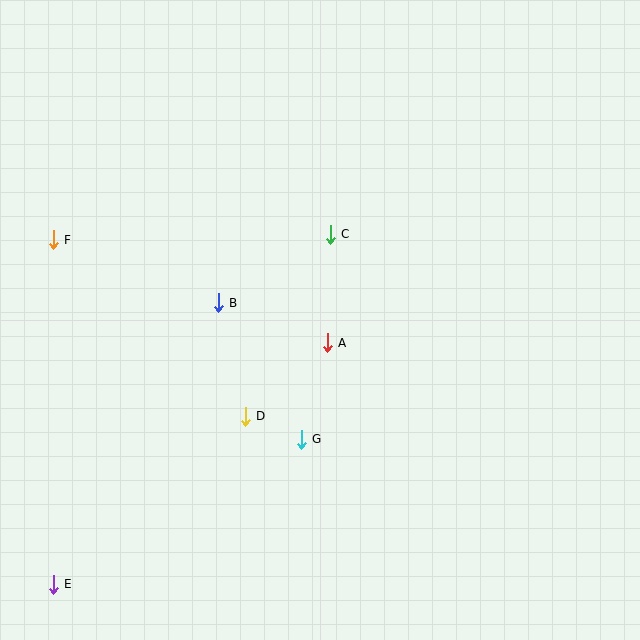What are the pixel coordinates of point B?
Point B is at (218, 303).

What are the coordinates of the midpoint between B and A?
The midpoint between B and A is at (273, 323).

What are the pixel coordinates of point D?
Point D is at (245, 416).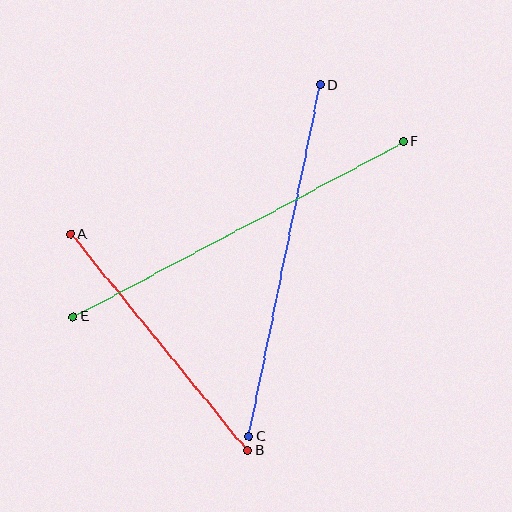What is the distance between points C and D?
The distance is approximately 358 pixels.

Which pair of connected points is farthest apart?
Points E and F are farthest apart.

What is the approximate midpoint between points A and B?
The midpoint is at approximately (159, 342) pixels.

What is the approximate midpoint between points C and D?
The midpoint is at approximately (284, 261) pixels.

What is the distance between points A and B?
The distance is approximately 279 pixels.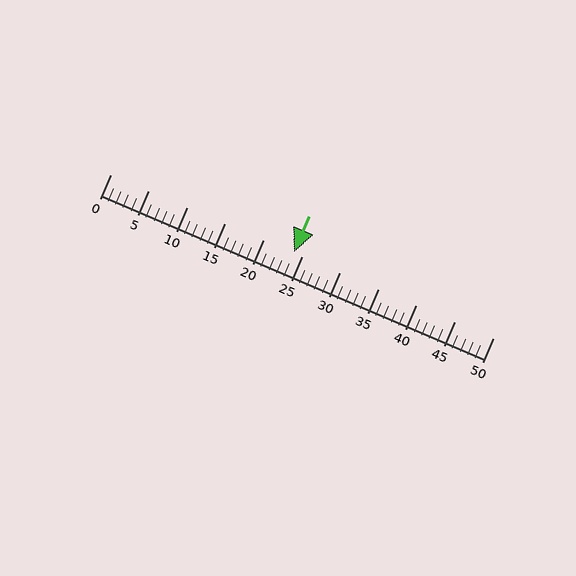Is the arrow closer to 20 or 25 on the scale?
The arrow is closer to 25.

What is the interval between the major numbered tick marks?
The major tick marks are spaced 5 units apart.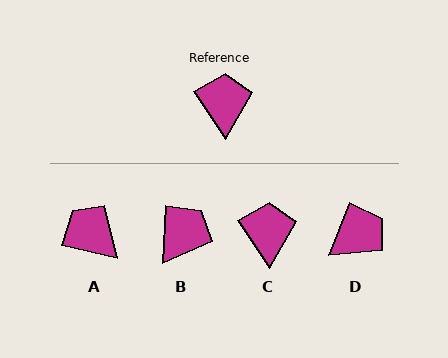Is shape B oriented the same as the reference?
No, it is off by about 36 degrees.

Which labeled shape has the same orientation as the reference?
C.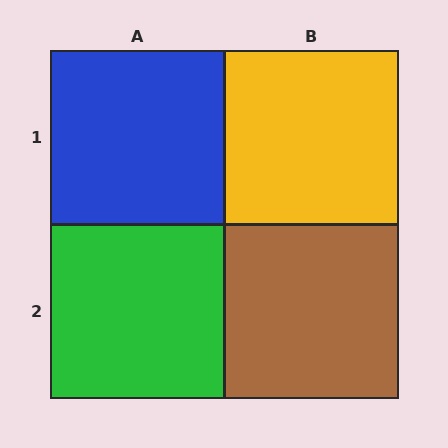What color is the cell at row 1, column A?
Blue.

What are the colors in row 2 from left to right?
Green, brown.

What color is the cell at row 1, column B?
Yellow.